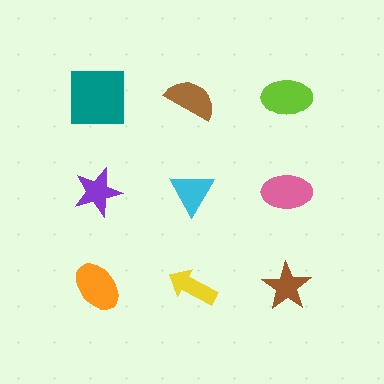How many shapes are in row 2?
3 shapes.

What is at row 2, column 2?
A cyan triangle.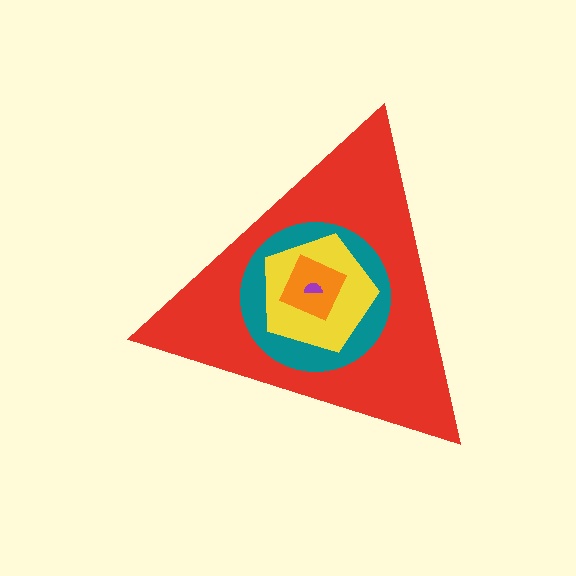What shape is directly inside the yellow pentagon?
The orange diamond.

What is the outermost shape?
The red triangle.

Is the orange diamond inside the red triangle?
Yes.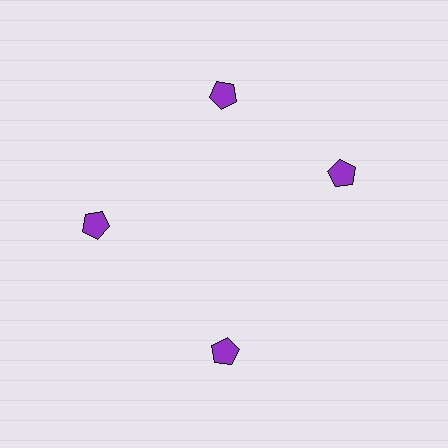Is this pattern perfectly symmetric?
No. The 4 purple pentagons are arranged in a ring, but one element near the 3 o'clock position is rotated out of alignment along the ring, breaking the 4-fold rotational symmetry.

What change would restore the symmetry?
The symmetry would be restored by rotating it back into even spacing with its neighbors so that all 4 pentagons sit at equal angles and equal distance from the center.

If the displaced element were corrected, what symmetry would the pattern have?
It would have 4-fold rotational symmetry — the pattern would map onto itself every 90 degrees.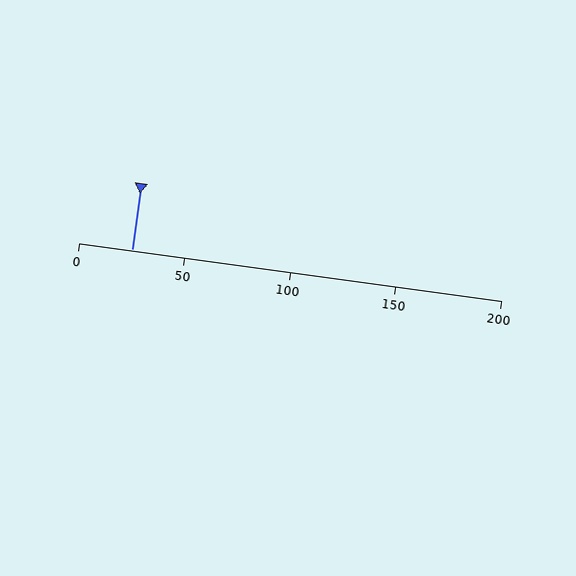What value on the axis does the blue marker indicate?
The marker indicates approximately 25.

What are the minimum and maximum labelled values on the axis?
The axis runs from 0 to 200.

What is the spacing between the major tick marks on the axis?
The major ticks are spaced 50 apart.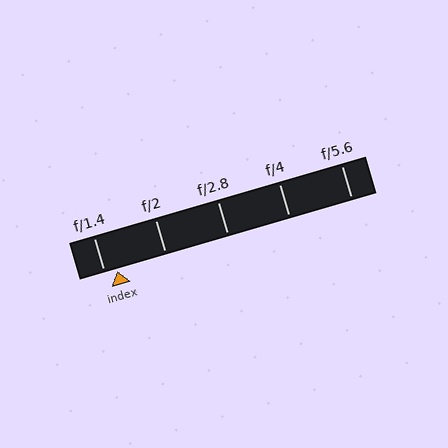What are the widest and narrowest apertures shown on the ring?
The widest aperture shown is f/1.4 and the narrowest is f/5.6.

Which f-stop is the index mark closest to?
The index mark is closest to f/1.4.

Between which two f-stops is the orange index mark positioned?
The index mark is between f/1.4 and f/2.